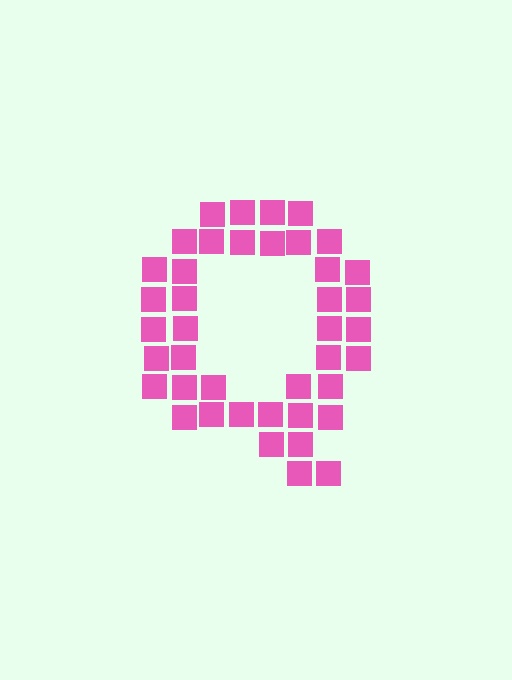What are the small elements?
The small elements are squares.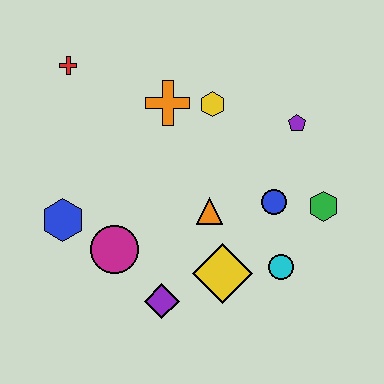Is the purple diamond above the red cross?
No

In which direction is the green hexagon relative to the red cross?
The green hexagon is to the right of the red cross.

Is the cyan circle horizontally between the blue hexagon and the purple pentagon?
Yes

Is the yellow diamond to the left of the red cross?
No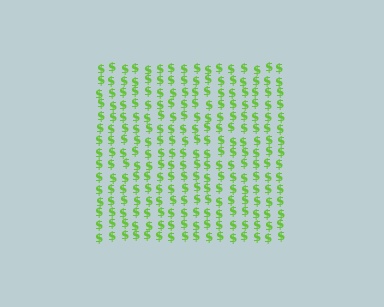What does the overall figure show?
The overall figure shows a square.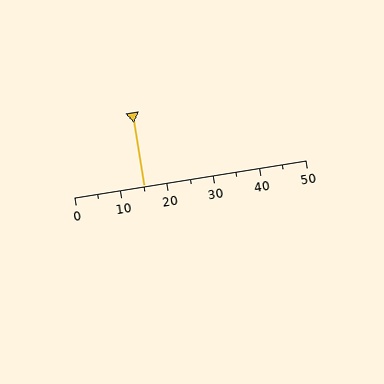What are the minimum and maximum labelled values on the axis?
The axis runs from 0 to 50.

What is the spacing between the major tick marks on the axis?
The major ticks are spaced 10 apart.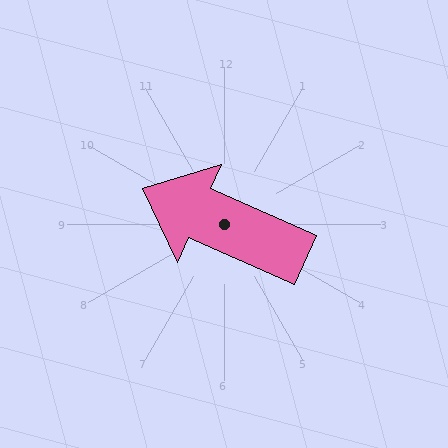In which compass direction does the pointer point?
Northwest.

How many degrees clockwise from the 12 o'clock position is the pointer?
Approximately 294 degrees.